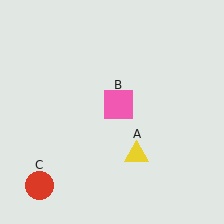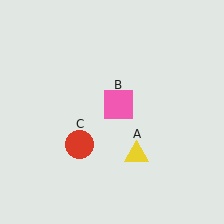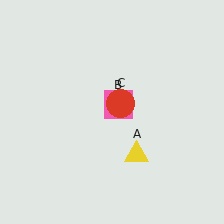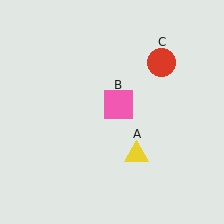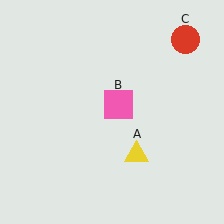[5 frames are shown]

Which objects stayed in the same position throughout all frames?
Yellow triangle (object A) and pink square (object B) remained stationary.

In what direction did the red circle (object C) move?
The red circle (object C) moved up and to the right.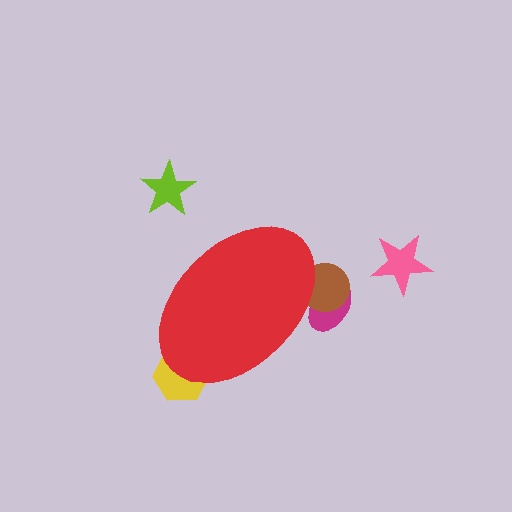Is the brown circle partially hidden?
Yes, the brown circle is partially hidden behind the red ellipse.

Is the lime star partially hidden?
No, the lime star is fully visible.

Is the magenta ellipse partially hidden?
Yes, the magenta ellipse is partially hidden behind the red ellipse.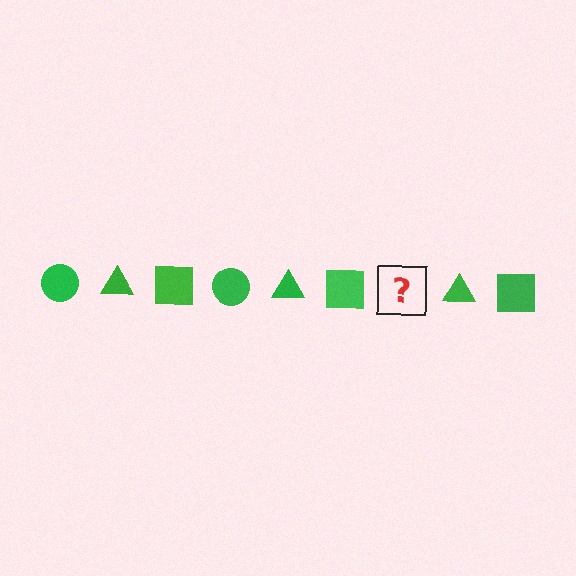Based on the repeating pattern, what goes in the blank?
The blank should be a green circle.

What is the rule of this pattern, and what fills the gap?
The rule is that the pattern cycles through circle, triangle, square shapes in green. The gap should be filled with a green circle.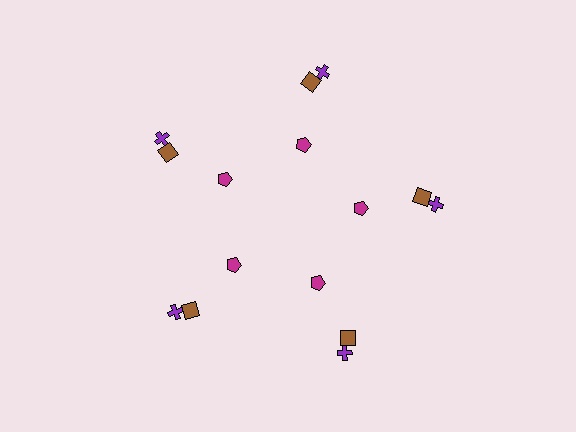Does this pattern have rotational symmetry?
Yes, this pattern has 5-fold rotational symmetry. It looks the same after rotating 72 degrees around the center.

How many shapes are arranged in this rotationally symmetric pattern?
There are 15 shapes, arranged in 5 groups of 3.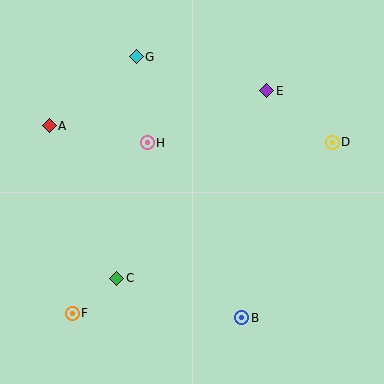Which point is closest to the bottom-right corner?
Point B is closest to the bottom-right corner.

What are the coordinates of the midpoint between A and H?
The midpoint between A and H is at (98, 134).